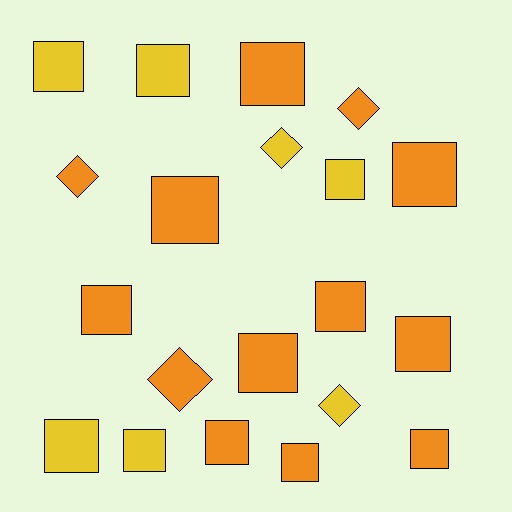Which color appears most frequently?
Orange, with 13 objects.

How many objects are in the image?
There are 20 objects.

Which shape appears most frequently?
Square, with 15 objects.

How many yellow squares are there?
There are 5 yellow squares.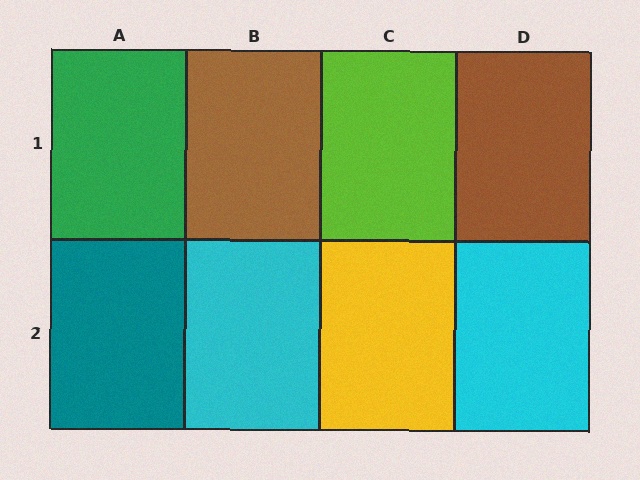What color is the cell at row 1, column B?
Brown.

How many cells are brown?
2 cells are brown.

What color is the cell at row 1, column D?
Brown.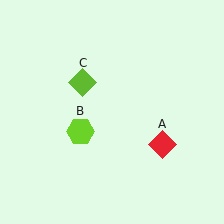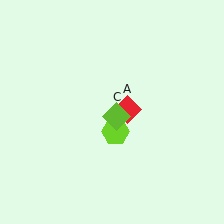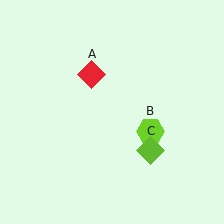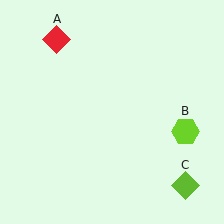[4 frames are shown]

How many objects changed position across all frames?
3 objects changed position: red diamond (object A), lime hexagon (object B), lime diamond (object C).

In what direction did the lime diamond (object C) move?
The lime diamond (object C) moved down and to the right.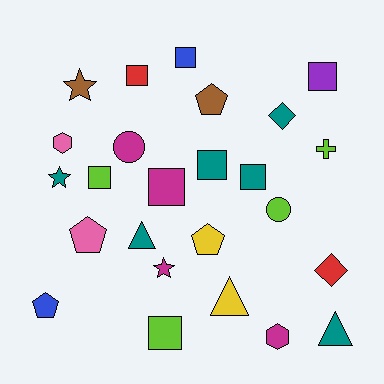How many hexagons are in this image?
There are 2 hexagons.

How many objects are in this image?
There are 25 objects.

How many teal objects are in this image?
There are 6 teal objects.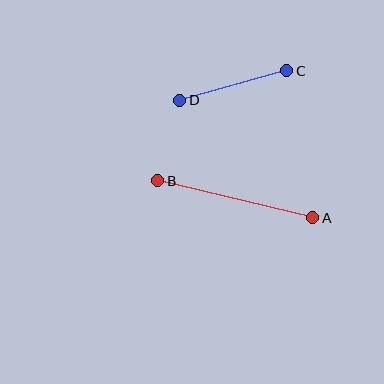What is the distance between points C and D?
The distance is approximately 111 pixels.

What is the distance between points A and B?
The distance is approximately 159 pixels.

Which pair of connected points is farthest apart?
Points A and B are farthest apart.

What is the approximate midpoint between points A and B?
The midpoint is at approximately (235, 199) pixels.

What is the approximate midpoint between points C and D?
The midpoint is at approximately (233, 85) pixels.